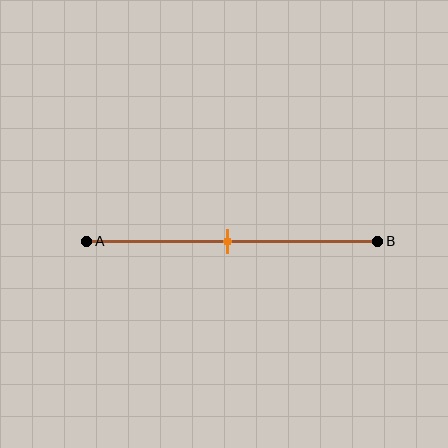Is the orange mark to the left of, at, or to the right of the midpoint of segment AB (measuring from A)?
The orange mark is approximately at the midpoint of segment AB.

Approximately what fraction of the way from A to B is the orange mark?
The orange mark is approximately 50% of the way from A to B.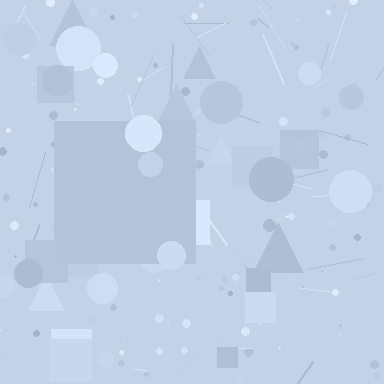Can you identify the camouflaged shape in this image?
The camouflaged shape is a square.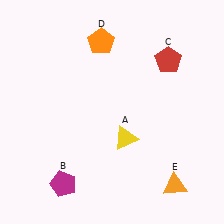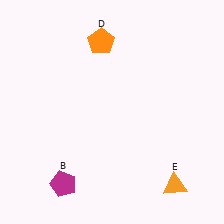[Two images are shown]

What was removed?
The yellow triangle (A), the red pentagon (C) were removed in Image 2.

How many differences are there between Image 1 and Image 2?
There are 2 differences between the two images.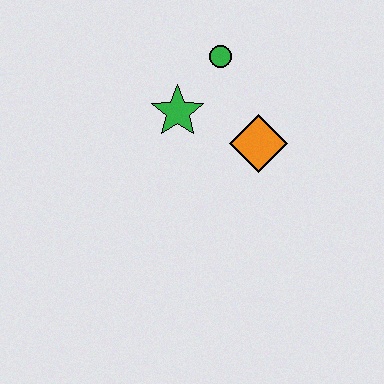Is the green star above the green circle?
No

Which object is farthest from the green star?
The orange diamond is farthest from the green star.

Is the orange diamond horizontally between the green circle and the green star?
No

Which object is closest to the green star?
The green circle is closest to the green star.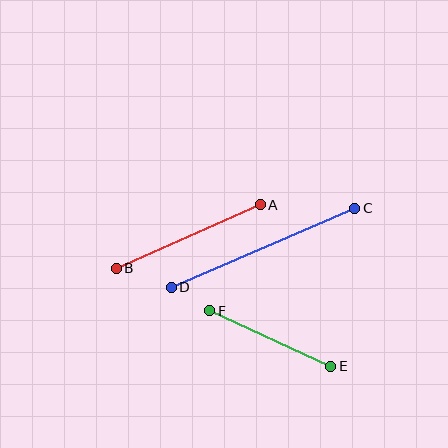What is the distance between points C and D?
The distance is approximately 200 pixels.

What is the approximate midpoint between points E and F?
The midpoint is at approximately (270, 339) pixels.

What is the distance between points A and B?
The distance is approximately 157 pixels.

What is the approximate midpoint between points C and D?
The midpoint is at approximately (263, 248) pixels.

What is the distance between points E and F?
The distance is approximately 133 pixels.